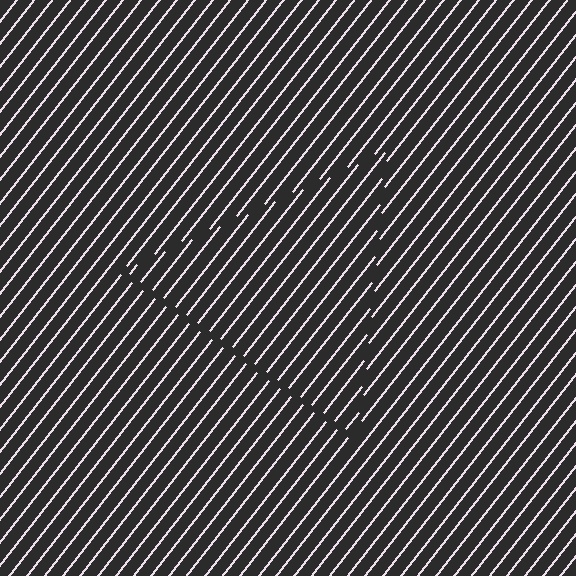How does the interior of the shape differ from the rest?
The interior of the shape contains the same grating, shifted by half a period — the contour is defined by the phase discontinuity where line-ends from the inner and outer gratings abut.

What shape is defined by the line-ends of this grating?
An illusory triangle. The interior of the shape contains the same grating, shifted by half a period — the contour is defined by the phase discontinuity where line-ends from the inner and outer gratings abut.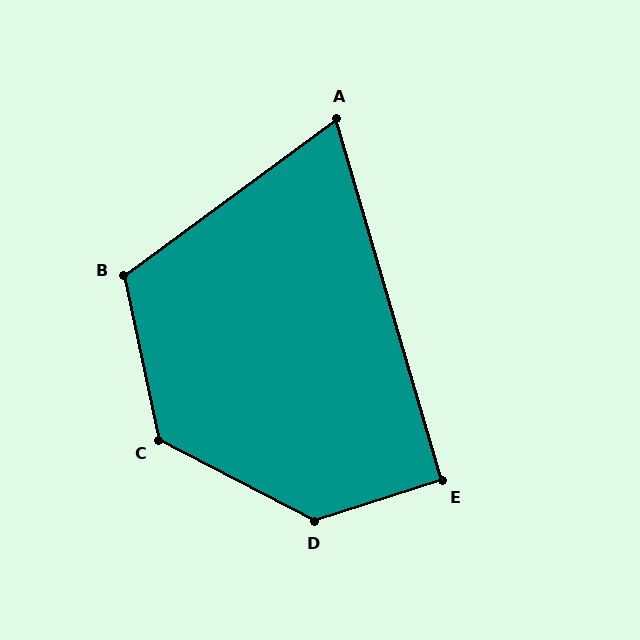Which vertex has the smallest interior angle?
A, at approximately 70 degrees.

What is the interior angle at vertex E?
Approximately 92 degrees (approximately right).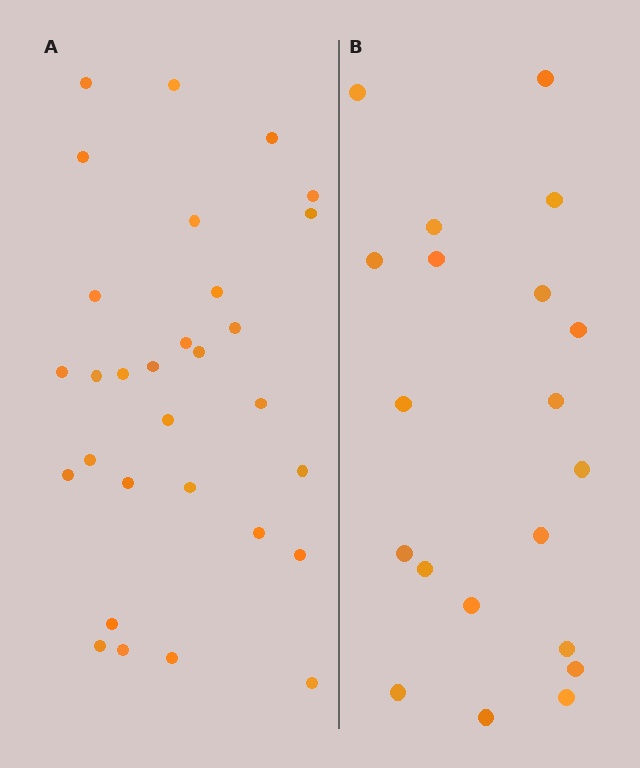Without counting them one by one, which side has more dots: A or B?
Region A (the left region) has more dots.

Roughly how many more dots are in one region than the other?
Region A has roughly 10 or so more dots than region B.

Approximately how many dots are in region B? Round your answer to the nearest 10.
About 20 dots.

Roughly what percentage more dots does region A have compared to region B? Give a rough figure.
About 50% more.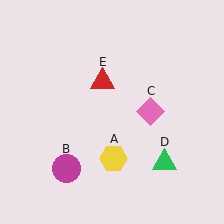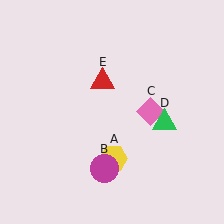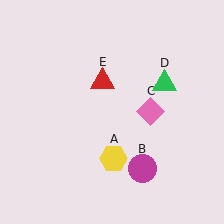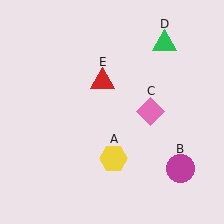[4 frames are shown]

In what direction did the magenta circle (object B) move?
The magenta circle (object B) moved right.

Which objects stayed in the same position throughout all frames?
Yellow hexagon (object A) and pink diamond (object C) and red triangle (object E) remained stationary.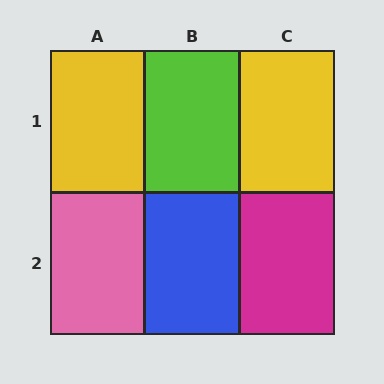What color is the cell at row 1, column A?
Yellow.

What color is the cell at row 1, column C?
Yellow.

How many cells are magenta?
1 cell is magenta.